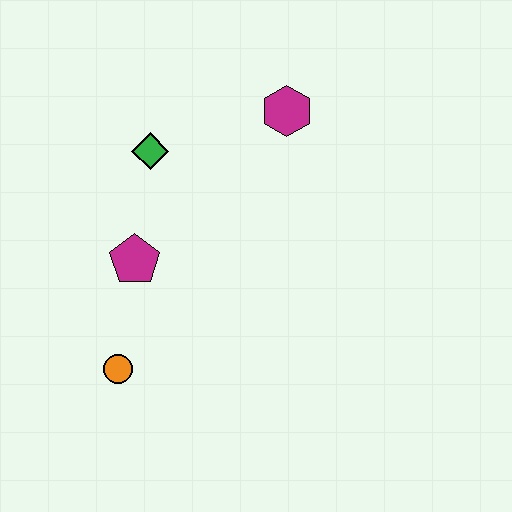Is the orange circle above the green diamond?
No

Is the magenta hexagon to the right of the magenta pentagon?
Yes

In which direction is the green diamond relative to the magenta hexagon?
The green diamond is to the left of the magenta hexagon.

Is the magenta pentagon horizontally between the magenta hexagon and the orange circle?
Yes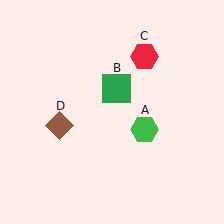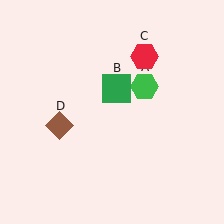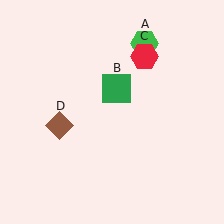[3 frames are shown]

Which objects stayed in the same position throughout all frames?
Green square (object B) and red hexagon (object C) and brown diamond (object D) remained stationary.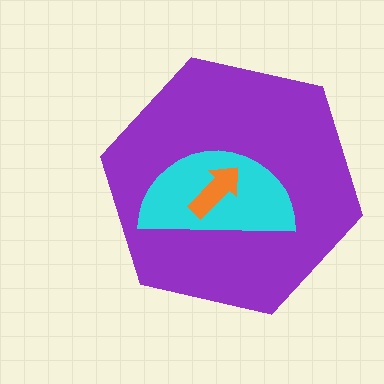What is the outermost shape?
The purple hexagon.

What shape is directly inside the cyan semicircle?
The orange arrow.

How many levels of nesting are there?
3.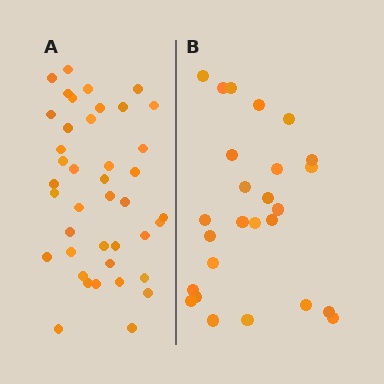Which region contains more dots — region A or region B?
Region A (the left region) has more dots.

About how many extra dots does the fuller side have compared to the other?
Region A has approximately 15 more dots than region B.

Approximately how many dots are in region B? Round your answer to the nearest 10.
About 30 dots. (The exact count is 26, which rounds to 30.)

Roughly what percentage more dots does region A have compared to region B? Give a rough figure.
About 60% more.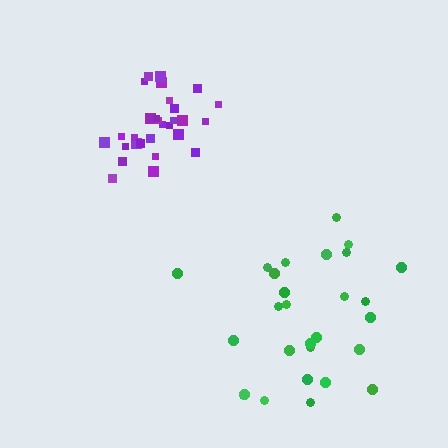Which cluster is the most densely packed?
Purple.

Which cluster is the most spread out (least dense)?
Green.